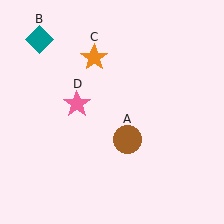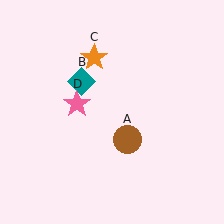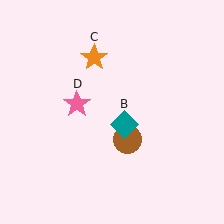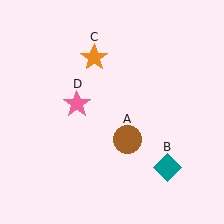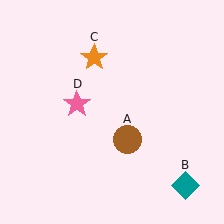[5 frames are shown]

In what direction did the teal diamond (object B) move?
The teal diamond (object B) moved down and to the right.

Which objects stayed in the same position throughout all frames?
Brown circle (object A) and orange star (object C) and pink star (object D) remained stationary.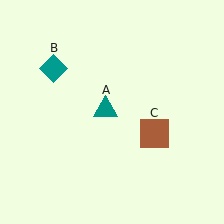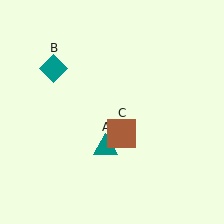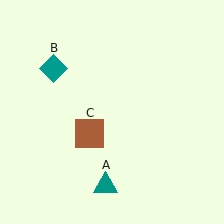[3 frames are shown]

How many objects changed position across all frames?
2 objects changed position: teal triangle (object A), brown square (object C).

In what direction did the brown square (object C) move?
The brown square (object C) moved left.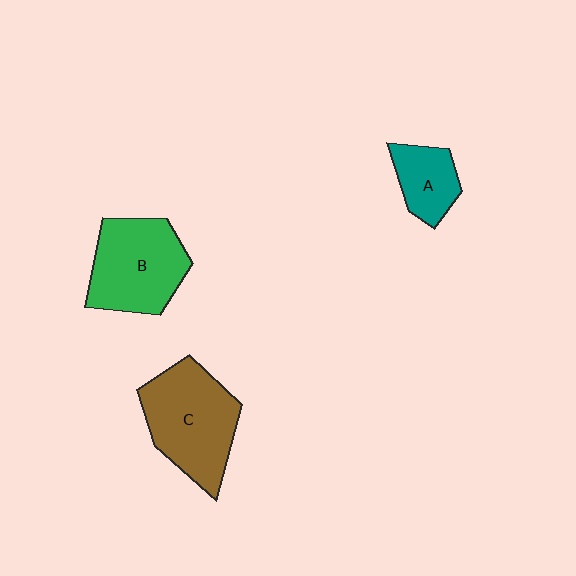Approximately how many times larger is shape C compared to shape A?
Approximately 2.1 times.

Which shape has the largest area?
Shape C (brown).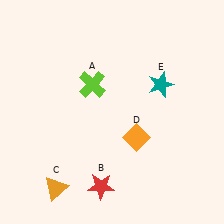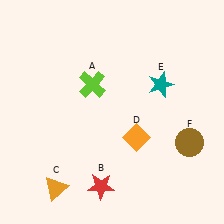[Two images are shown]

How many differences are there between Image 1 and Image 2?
There is 1 difference between the two images.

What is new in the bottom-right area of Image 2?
A brown circle (F) was added in the bottom-right area of Image 2.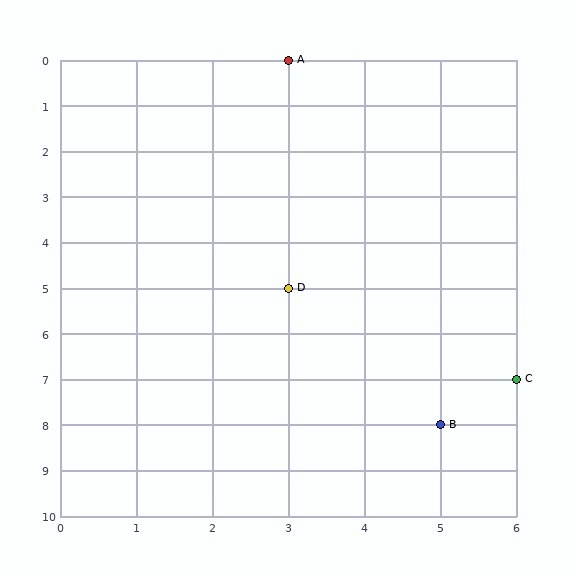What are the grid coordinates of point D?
Point D is at grid coordinates (3, 5).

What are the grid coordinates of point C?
Point C is at grid coordinates (6, 7).